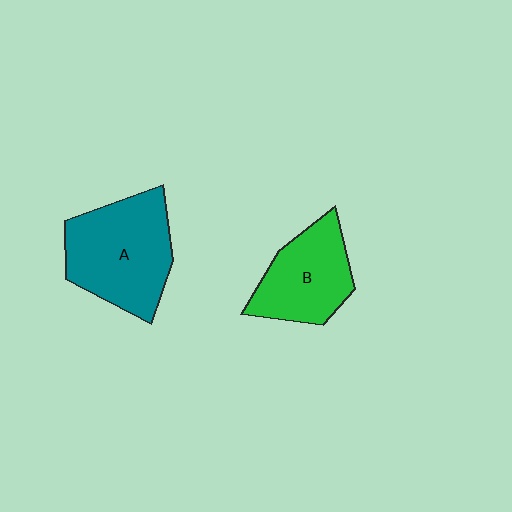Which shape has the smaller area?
Shape B (green).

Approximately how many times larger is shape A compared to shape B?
Approximately 1.3 times.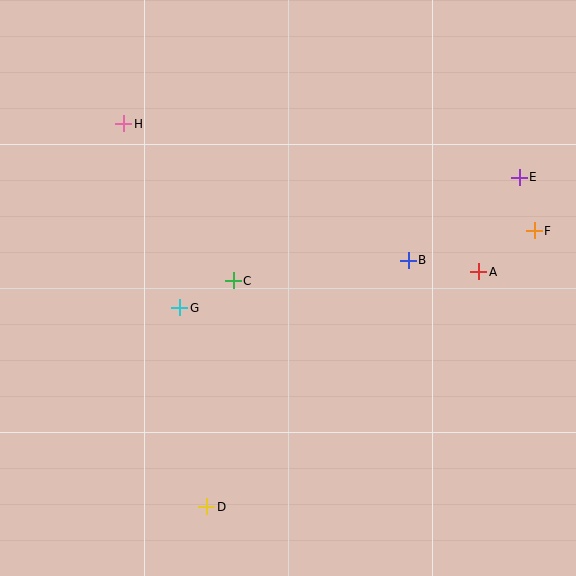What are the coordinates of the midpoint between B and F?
The midpoint between B and F is at (471, 245).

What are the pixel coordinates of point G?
Point G is at (180, 308).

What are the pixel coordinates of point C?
Point C is at (233, 281).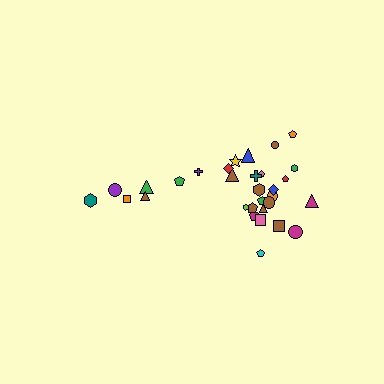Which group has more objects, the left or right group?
The right group.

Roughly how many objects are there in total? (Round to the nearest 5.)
Roughly 30 objects in total.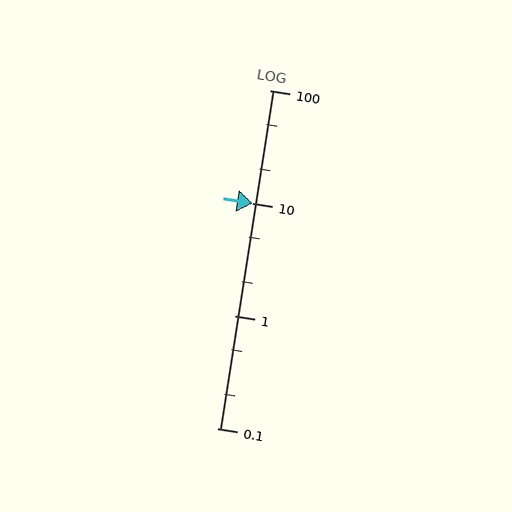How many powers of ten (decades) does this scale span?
The scale spans 3 decades, from 0.1 to 100.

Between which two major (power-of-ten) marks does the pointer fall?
The pointer is between 10 and 100.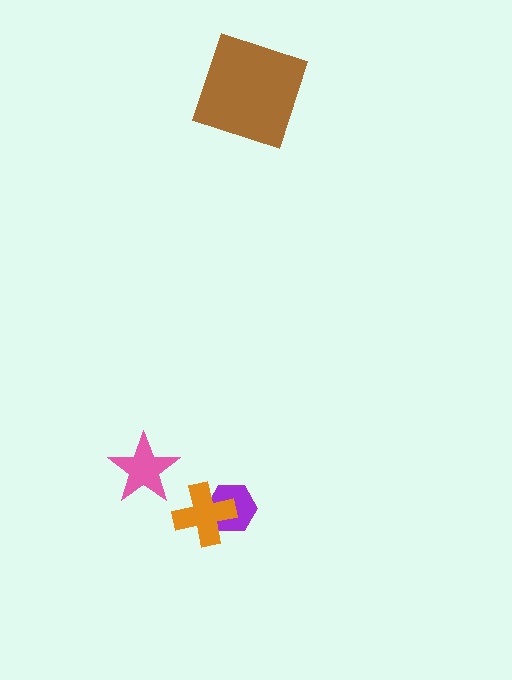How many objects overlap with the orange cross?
1 object overlaps with the orange cross.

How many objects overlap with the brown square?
0 objects overlap with the brown square.